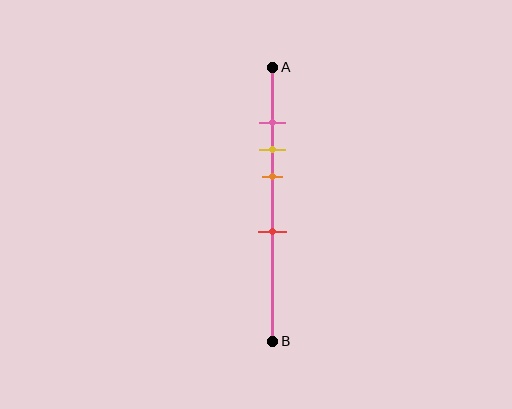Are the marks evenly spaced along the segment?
No, the marks are not evenly spaced.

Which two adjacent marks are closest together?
The pink and yellow marks are the closest adjacent pair.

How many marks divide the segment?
There are 4 marks dividing the segment.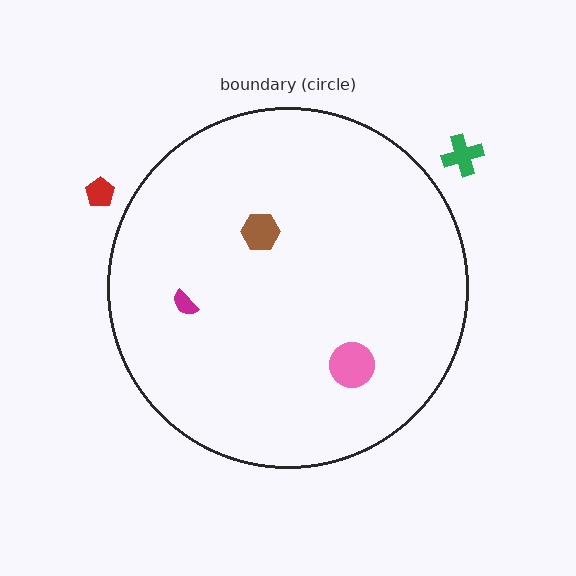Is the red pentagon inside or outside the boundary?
Outside.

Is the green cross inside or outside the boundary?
Outside.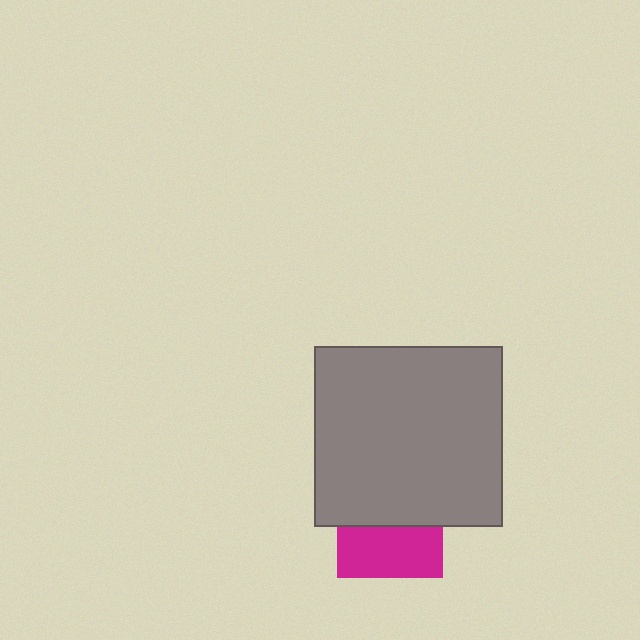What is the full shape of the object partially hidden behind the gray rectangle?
The partially hidden object is a magenta square.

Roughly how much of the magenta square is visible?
About half of it is visible (roughly 47%).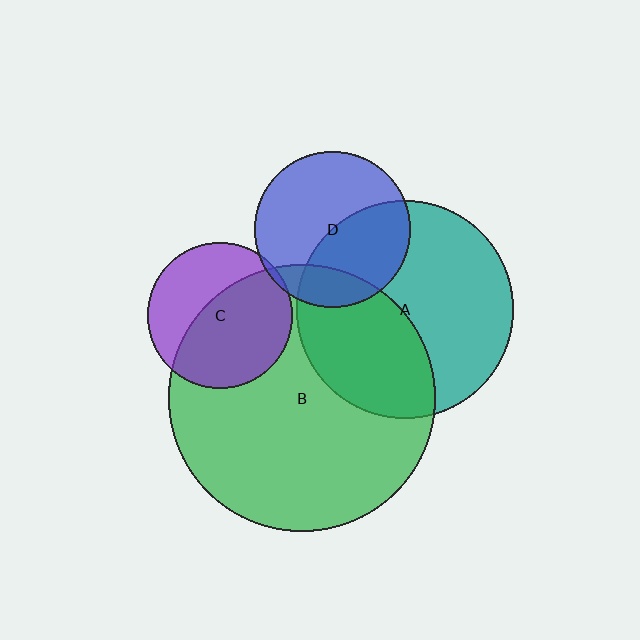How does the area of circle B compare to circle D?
Approximately 2.9 times.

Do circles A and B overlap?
Yes.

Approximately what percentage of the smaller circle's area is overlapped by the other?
Approximately 40%.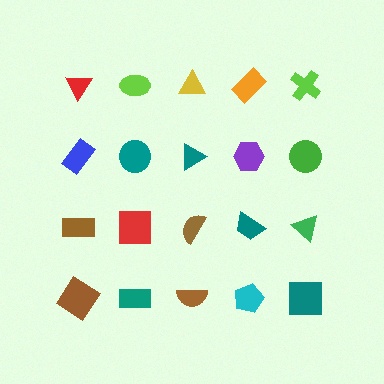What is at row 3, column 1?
A brown rectangle.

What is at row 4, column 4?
A cyan pentagon.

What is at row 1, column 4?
An orange rectangle.